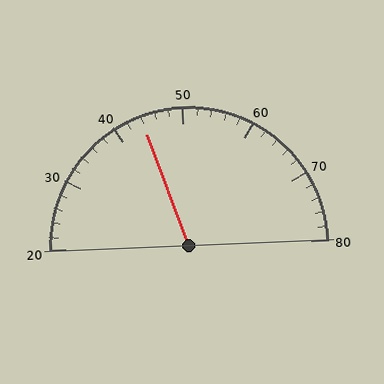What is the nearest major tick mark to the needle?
The nearest major tick mark is 40.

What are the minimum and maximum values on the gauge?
The gauge ranges from 20 to 80.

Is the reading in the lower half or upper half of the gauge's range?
The reading is in the lower half of the range (20 to 80).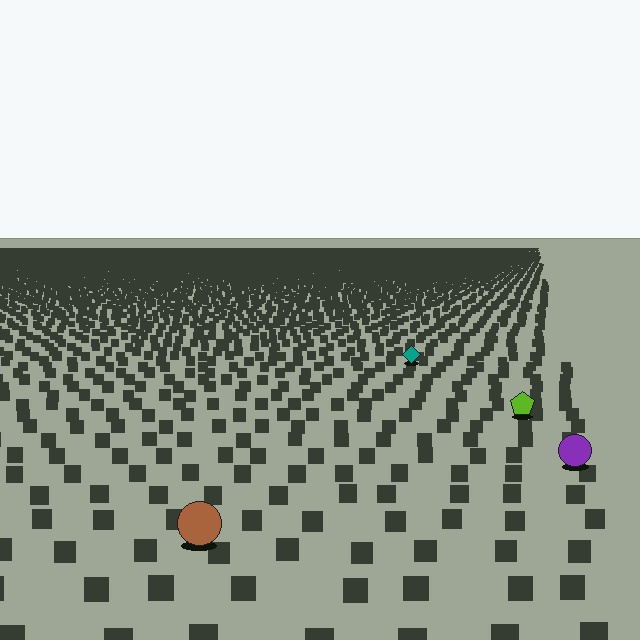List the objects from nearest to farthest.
From nearest to farthest: the brown circle, the purple circle, the lime pentagon, the teal diamond.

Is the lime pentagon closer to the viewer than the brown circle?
No. The brown circle is closer — you can tell from the texture gradient: the ground texture is coarser near it.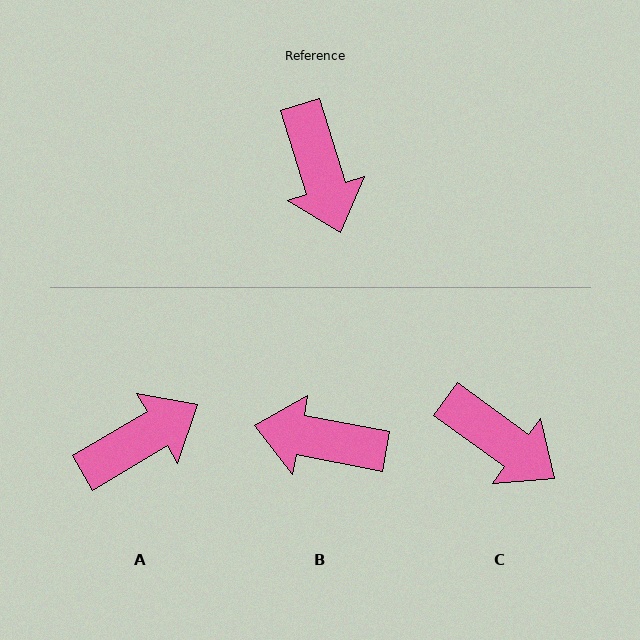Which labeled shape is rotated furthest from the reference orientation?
B, about 118 degrees away.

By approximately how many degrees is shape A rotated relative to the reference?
Approximately 103 degrees counter-clockwise.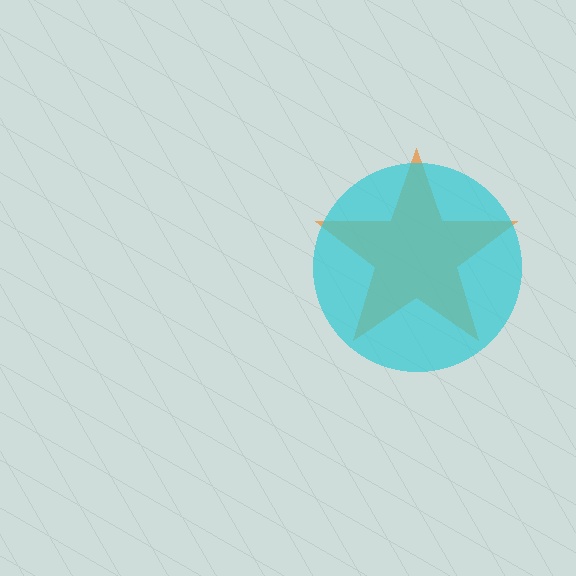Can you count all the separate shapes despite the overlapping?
Yes, there are 2 separate shapes.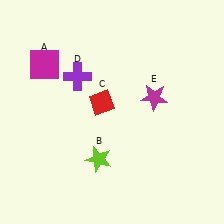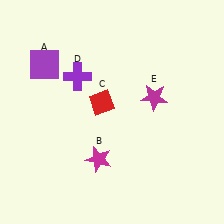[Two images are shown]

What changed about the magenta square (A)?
In Image 1, A is magenta. In Image 2, it changed to purple.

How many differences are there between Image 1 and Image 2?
There are 2 differences between the two images.